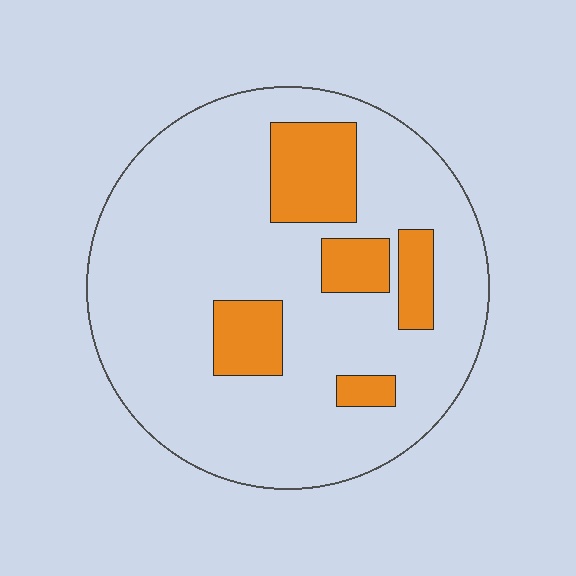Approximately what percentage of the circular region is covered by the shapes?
Approximately 20%.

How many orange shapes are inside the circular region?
5.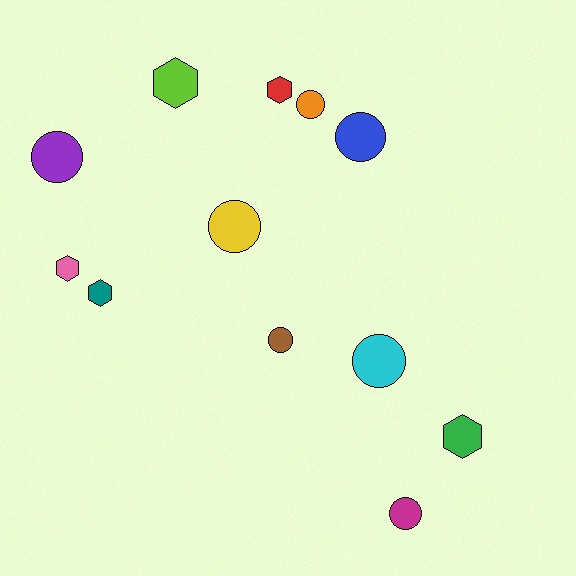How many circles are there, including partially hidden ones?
There are 7 circles.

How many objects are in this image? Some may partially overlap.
There are 12 objects.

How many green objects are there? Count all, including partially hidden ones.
There is 1 green object.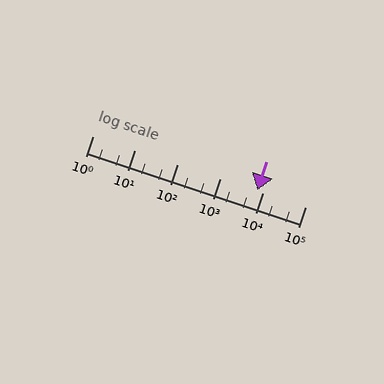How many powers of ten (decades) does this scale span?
The scale spans 5 decades, from 1 to 100000.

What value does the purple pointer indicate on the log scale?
The pointer indicates approximately 7600.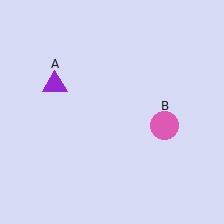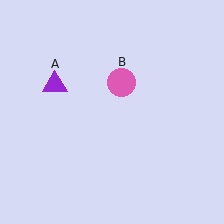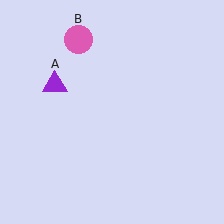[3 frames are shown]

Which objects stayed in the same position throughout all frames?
Purple triangle (object A) remained stationary.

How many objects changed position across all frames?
1 object changed position: pink circle (object B).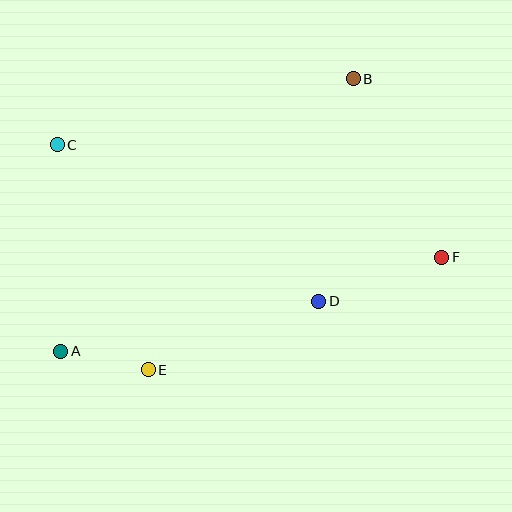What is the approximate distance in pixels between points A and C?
The distance between A and C is approximately 206 pixels.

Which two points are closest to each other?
Points A and E are closest to each other.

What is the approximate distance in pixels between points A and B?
The distance between A and B is approximately 400 pixels.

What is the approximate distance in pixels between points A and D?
The distance between A and D is approximately 262 pixels.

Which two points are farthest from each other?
Points C and F are farthest from each other.